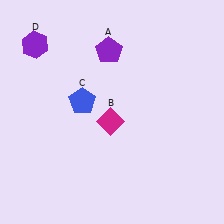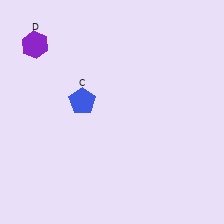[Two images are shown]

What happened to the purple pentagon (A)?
The purple pentagon (A) was removed in Image 2. It was in the top-left area of Image 1.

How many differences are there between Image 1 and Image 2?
There are 2 differences between the two images.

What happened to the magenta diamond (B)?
The magenta diamond (B) was removed in Image 2. It was in the bottom-left area of Image 1.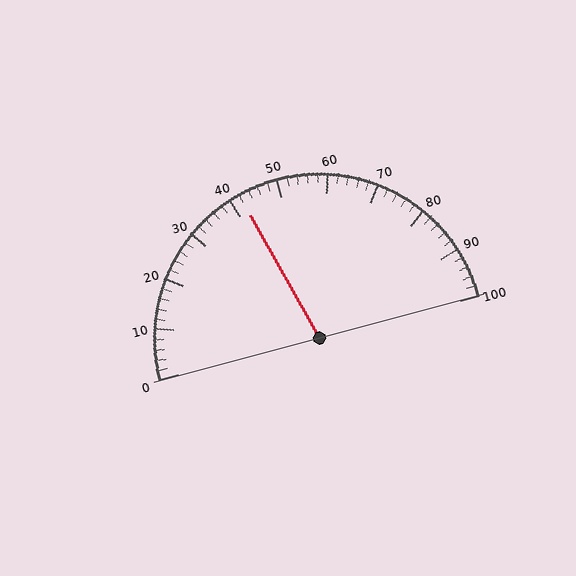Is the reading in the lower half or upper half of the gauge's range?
The reading is in the lower half of the range (0 to 100).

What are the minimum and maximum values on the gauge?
The gauge ranges from 0 to 100.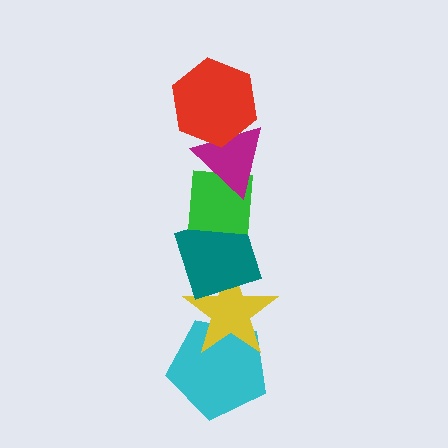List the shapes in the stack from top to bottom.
From top to bottom: the red hexagon, the magenta triangle, the green square, the teal diamond, the yellow star, the cyan pentagon.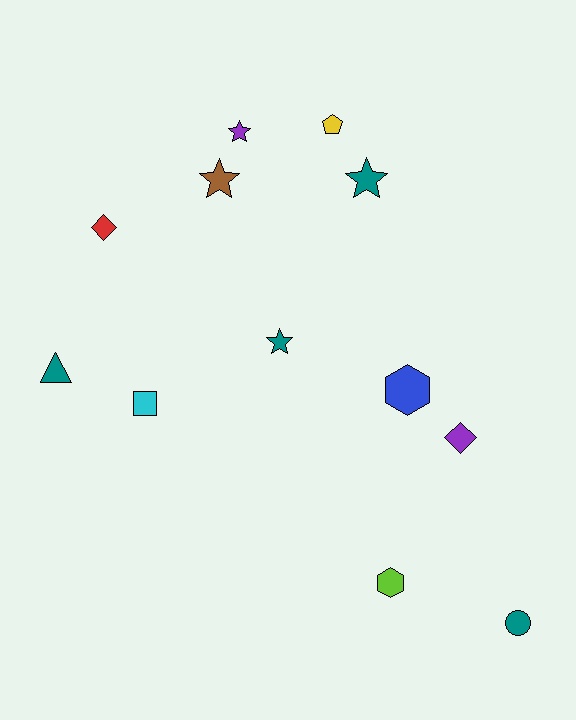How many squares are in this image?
There is 1 square.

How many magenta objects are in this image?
There are no magenta objects.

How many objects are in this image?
There are 12 objects.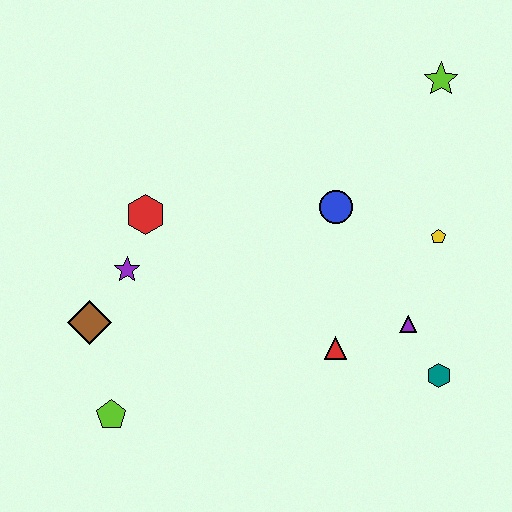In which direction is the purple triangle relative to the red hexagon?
The purple triangle is to the right of the red hexagon.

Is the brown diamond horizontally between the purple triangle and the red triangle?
No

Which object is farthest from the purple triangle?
The brown diamond is farthest from the purple triangle.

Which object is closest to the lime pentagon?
The brown diamond is closest to the lime pentagon.